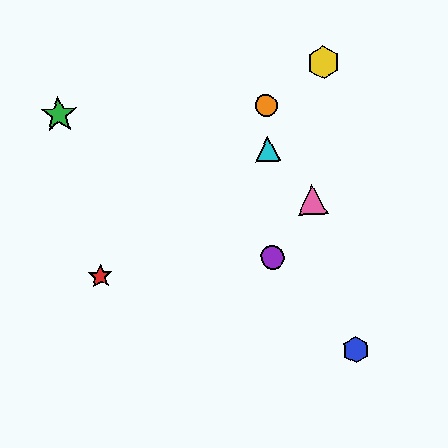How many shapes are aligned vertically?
3 shapes (the purple circle, the orange circle, the cyan triangle) are aligned vertically.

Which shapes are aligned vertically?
The purple circle, the orange circle, the cyan triangle are aligned vertically.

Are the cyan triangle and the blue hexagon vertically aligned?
No, the cyan triangle is at x≈268 and the blue hexagon is at x≈356.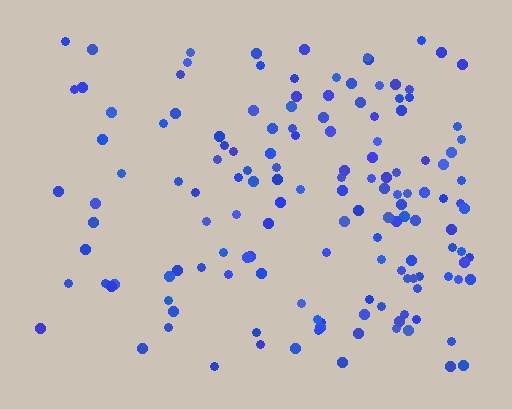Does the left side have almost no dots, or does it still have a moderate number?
Still a moderate number, just noticeably fewer than the right.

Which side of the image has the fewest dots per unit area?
The left.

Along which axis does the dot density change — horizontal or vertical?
Horizontal.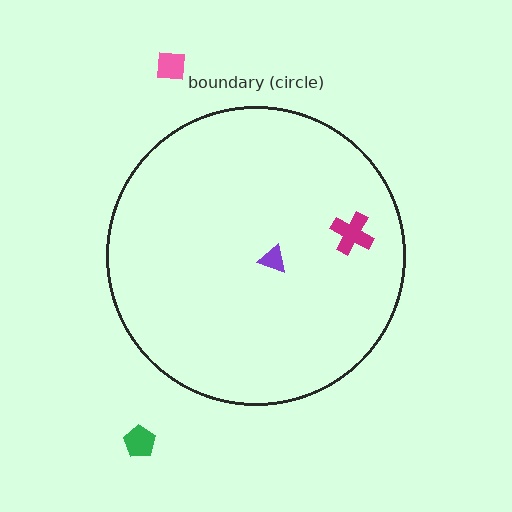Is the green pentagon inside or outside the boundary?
Outside.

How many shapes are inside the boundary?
2 inside, 2 outside.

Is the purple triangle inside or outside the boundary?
Inside.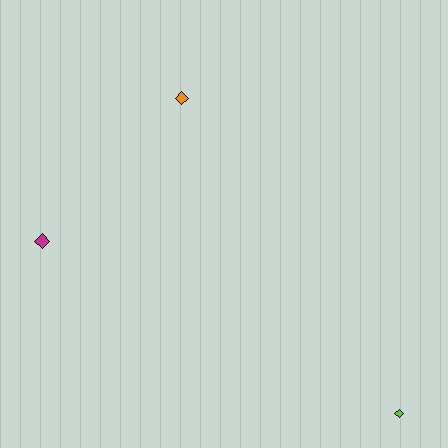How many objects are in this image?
There are 3 objects.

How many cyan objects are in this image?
There are no cyan objects.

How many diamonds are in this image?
There are 3 diamonds.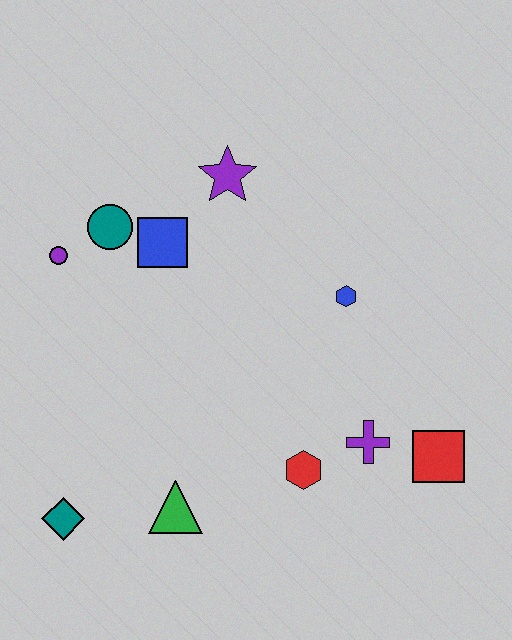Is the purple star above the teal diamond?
Yes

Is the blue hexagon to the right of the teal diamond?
Yes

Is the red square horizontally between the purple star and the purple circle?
No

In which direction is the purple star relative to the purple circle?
The purple star is to the right of the purple circle.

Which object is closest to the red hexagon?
The purple cross is closest to the red hexagon.